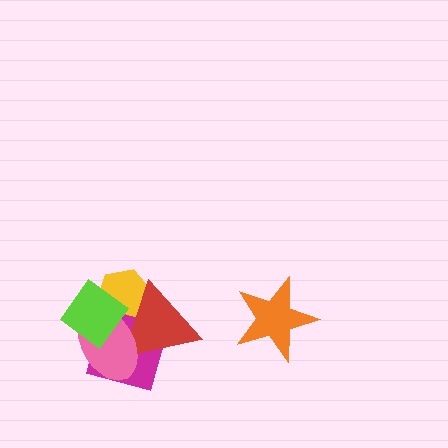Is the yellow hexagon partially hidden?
Yes, it is partially covered by another shape.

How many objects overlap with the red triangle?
4 objects overlap with the red triangle.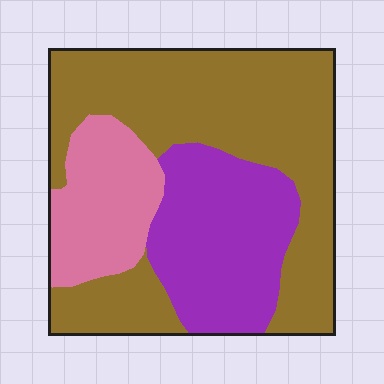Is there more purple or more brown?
Brown.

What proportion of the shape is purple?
Purple takes up about one quarter (1/4) of the shape.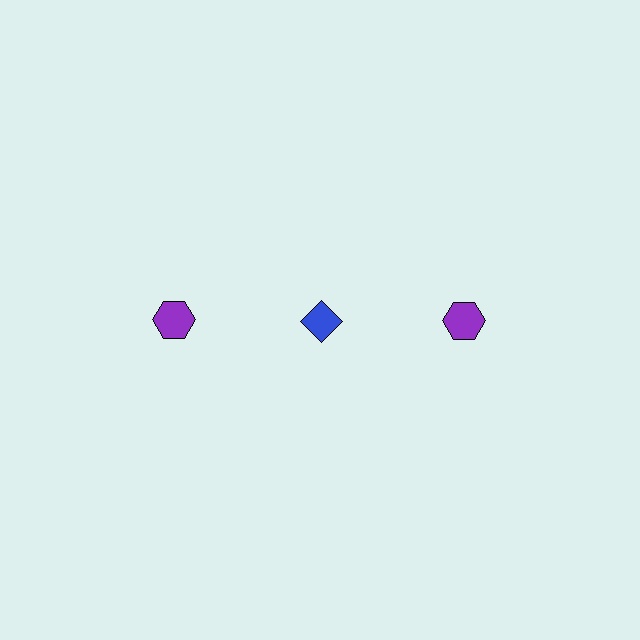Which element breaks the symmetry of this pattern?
The blue diamond in the top row, second from left column breaks the symmetry. All other shapes are purple hexagons.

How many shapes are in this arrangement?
There are 3 shapes arranged in a grid pattern.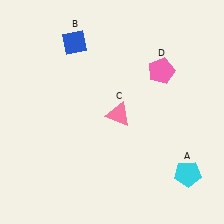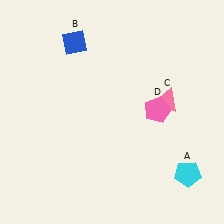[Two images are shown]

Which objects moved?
The objects that moved are: the pink triangle (C), the pink pentagon (D).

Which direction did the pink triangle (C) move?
The pink triangle (C) moved right.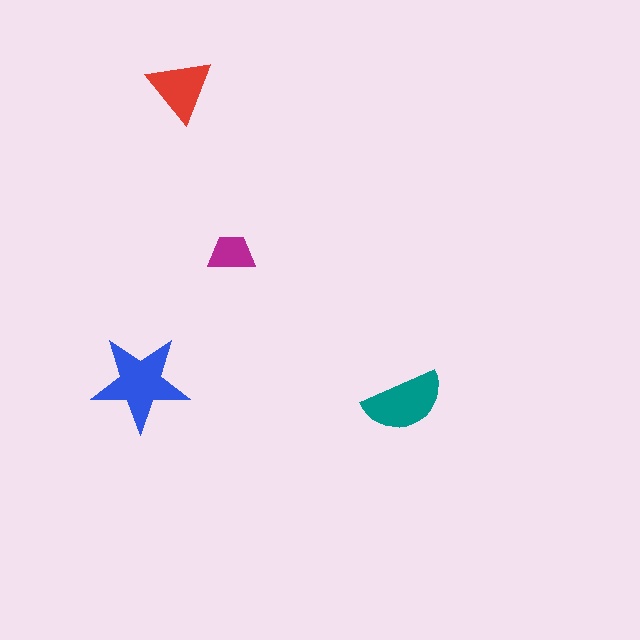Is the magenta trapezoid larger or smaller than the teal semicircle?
Smaller.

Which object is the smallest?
The magenta trapezoid.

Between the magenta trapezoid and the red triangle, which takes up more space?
The red triangle.